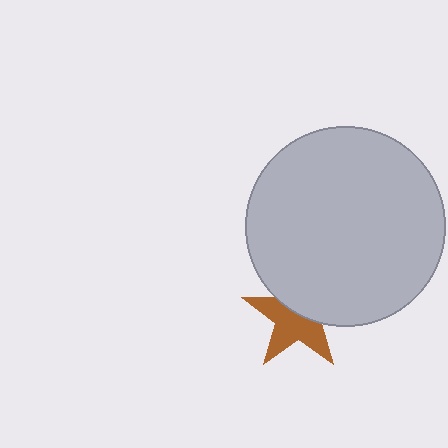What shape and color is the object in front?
The object in front is a light gray circle.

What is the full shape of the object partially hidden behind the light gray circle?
The partially hidden object is a brown star.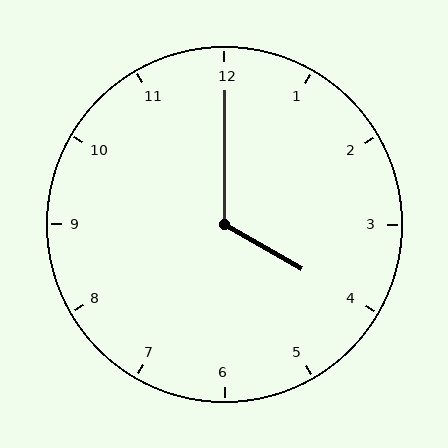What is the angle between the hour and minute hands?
Approximately 120 degrees.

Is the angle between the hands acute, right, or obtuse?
It is obtuse.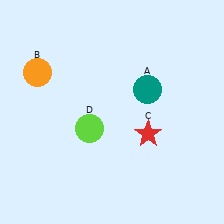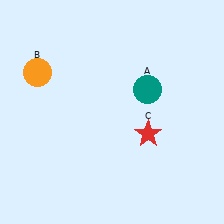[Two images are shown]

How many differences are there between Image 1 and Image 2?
There is 1 difference between the two images.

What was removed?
The lime circle (D) was removed in Image 2.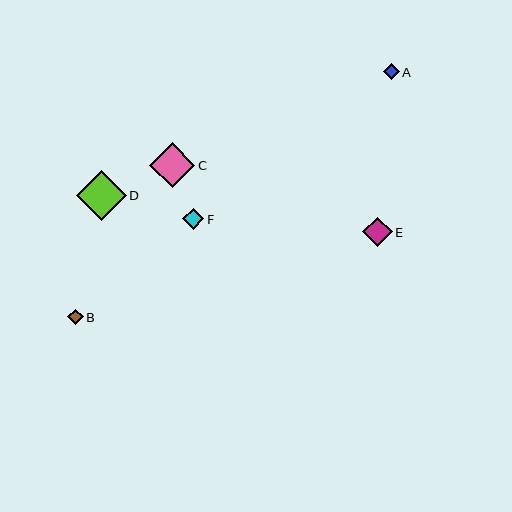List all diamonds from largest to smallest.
From largest to smallest: D, C, E, F, A, B.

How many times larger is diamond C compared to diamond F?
Diamond C is approximately 2.2 times the size of diamond F.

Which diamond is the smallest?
Diamond B is the smallest with a size of approximately 16 pixels.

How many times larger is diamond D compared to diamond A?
Diamond D is approximately 3.1 times the size of diamond A.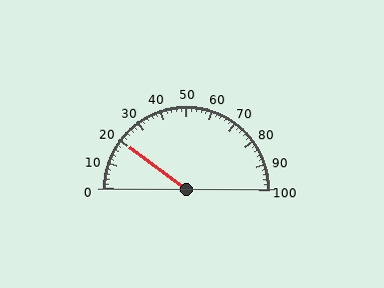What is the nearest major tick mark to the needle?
The nearest major tick mark is 20.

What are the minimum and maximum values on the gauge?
The gauge ranges from 0 to 100.